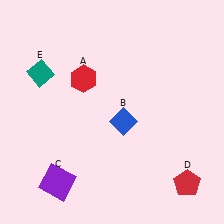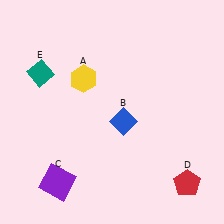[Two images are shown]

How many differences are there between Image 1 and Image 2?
There is 1 difference between the two images.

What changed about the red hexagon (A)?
In Image 1, A is red. In Image 2, it changed to yellow.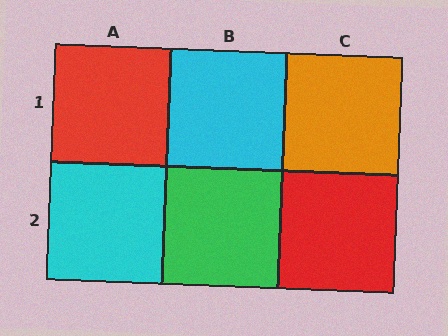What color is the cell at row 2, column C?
Red.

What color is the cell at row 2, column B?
Green.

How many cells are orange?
1 cell is orange.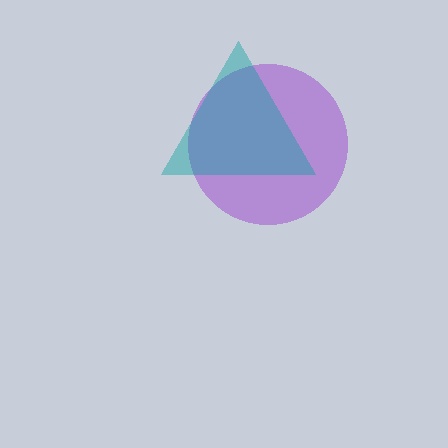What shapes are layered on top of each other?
The layered shapes are: a purple circle, a teal triangle.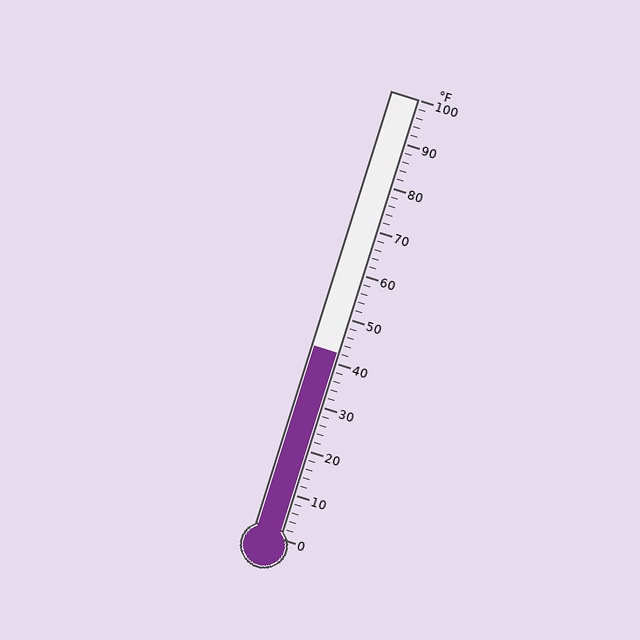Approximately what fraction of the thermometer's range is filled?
The thermometer is filled to approximately 40% of its range.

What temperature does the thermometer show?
The thermometer shows approximately 42°F.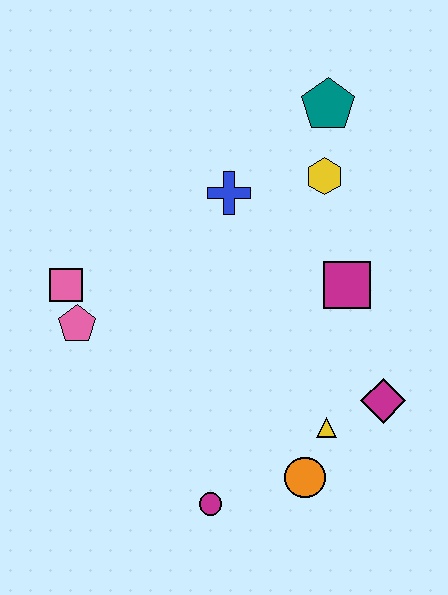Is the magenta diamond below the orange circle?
No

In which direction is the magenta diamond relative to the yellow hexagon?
The magenta diamond is below the yellow hexagon.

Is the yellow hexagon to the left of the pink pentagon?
No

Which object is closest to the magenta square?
The yellow hexagon is closest to the magenta square.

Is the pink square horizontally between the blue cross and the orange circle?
No